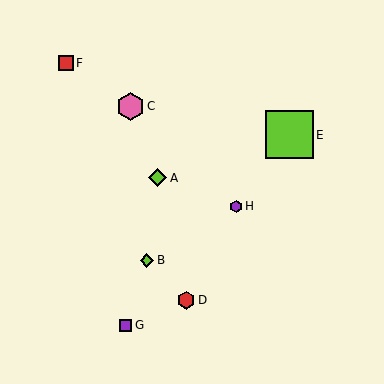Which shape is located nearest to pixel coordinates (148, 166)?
The lime diamond (labeled A) at (158, 178) is nearest to that location.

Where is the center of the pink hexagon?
The center of the pink hexagon is at (130, 106).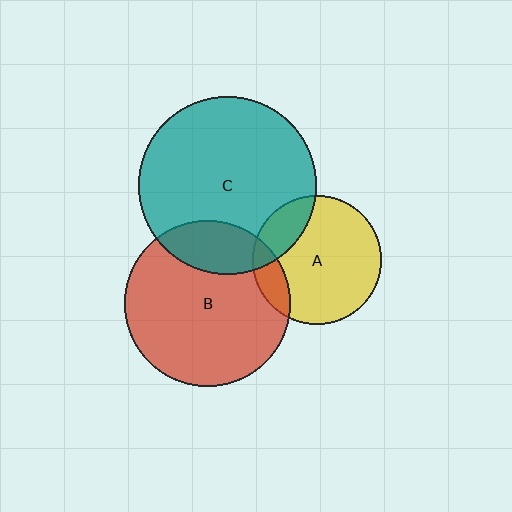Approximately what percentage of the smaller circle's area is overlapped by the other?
Approximately 20%.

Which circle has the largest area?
Circle C (teal).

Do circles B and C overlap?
Yes.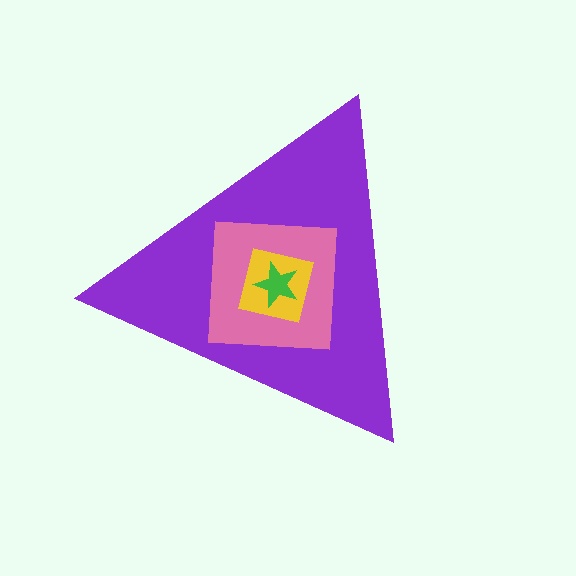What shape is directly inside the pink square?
The yellow square.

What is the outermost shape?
The purple triangle.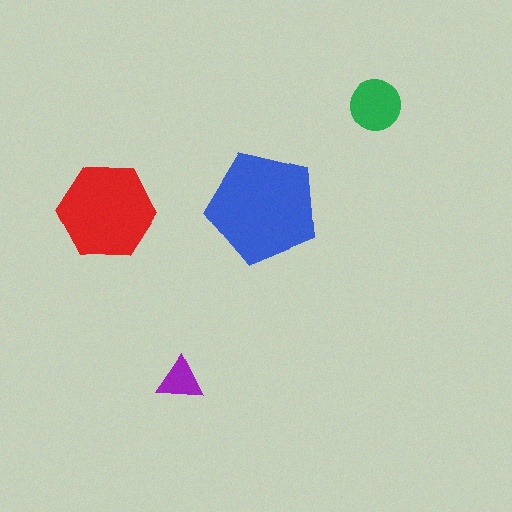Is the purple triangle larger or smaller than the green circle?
Smaller.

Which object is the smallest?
The purple triangle.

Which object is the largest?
The blue pentagon.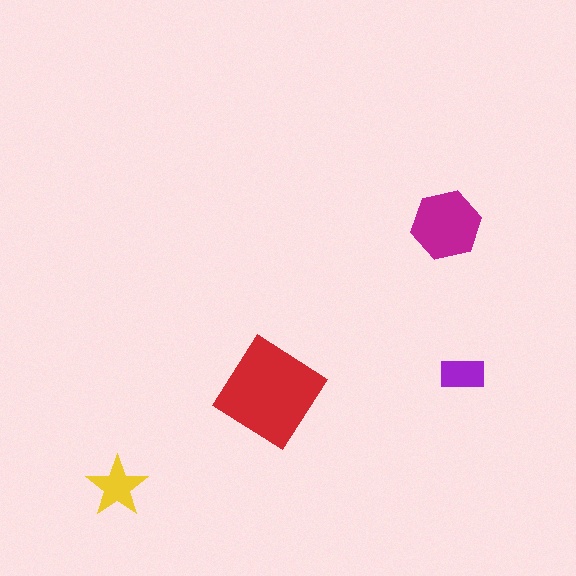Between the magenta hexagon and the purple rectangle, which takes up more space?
The magenta hexagon.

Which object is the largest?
The red diamond.